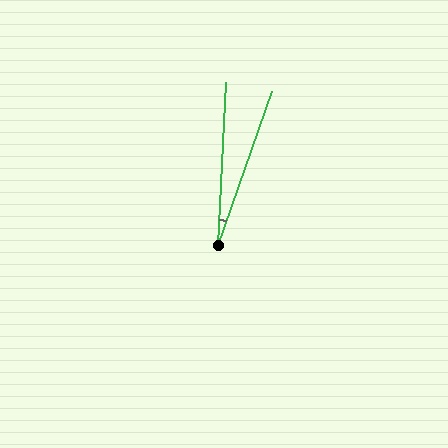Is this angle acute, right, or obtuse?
It is acute.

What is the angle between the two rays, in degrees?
Approximately 17 degrees.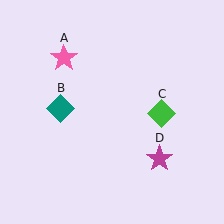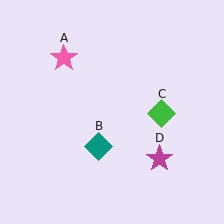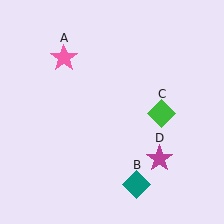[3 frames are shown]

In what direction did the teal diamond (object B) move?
The teal diamond (object B) moved down and to the right.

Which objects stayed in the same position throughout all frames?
Pink star (object A) and green diamond (object C) and magenta star (object D) remained stationary.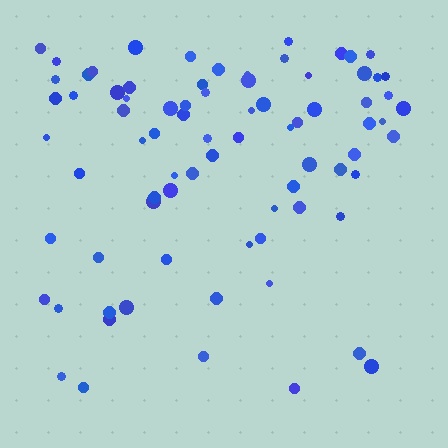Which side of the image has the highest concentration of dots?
The top.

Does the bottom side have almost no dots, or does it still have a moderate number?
Still a moderate number, just noticeably fewer than the top.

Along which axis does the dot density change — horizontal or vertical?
Vertical.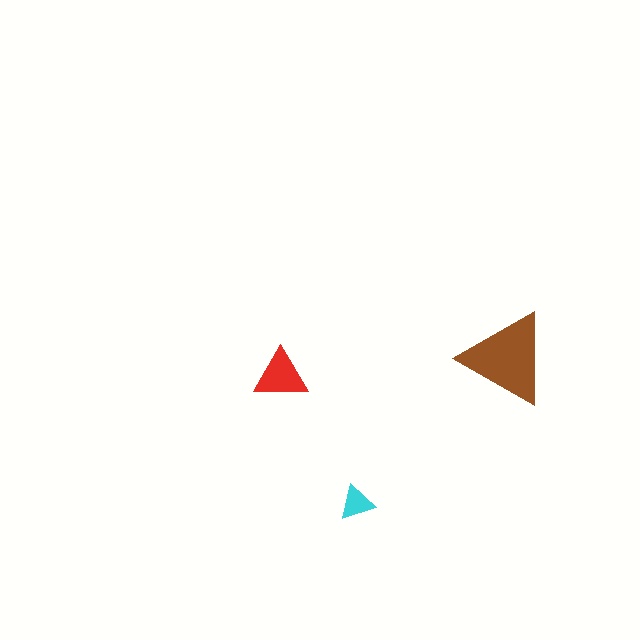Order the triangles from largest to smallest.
the brown one, the red one, the cyan one.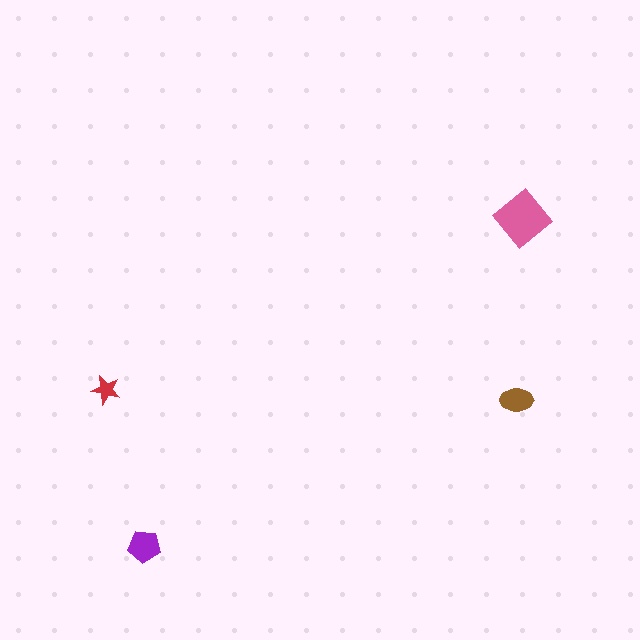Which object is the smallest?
The red star.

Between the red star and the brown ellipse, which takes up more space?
The brown ellipse.